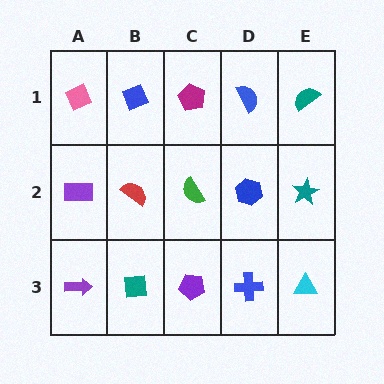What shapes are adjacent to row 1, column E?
A teal star (row 2, column E), a blue semicircle (row 1, column D).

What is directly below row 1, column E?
A teal star.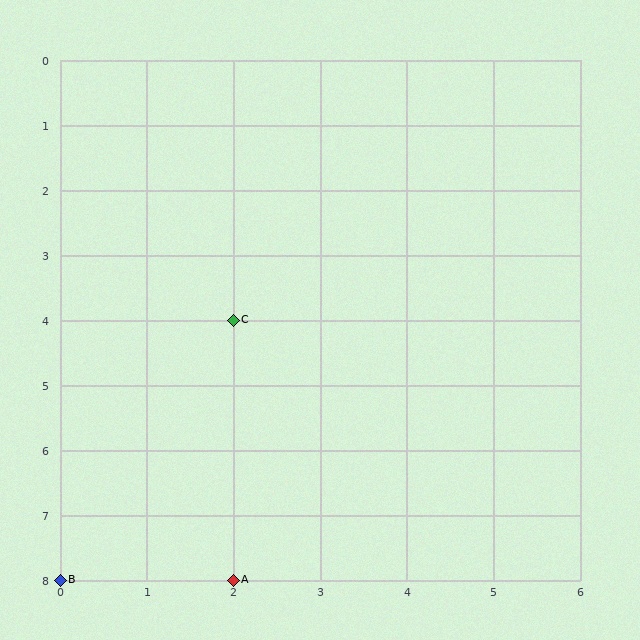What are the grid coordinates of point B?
Point B is at grid coordinates (0, 8).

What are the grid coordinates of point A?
Point A is at grid coordinates (2, 8).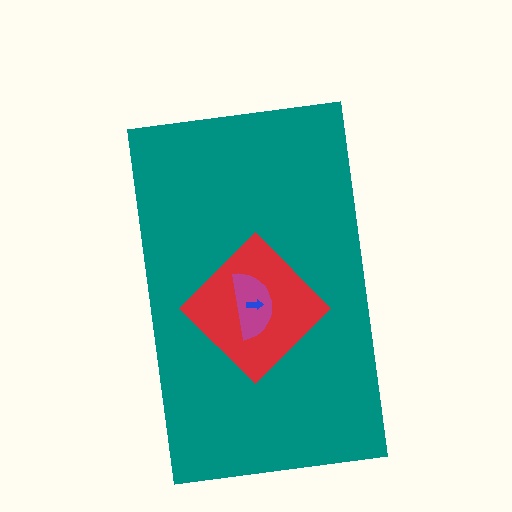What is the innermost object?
The blue arrow.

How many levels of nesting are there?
4.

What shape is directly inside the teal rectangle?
The red diamond.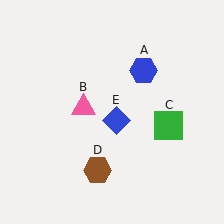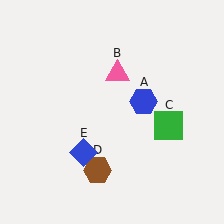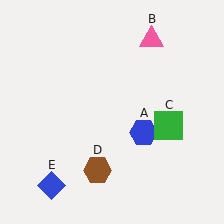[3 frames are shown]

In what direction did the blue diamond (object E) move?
The blue diamond (object E) moved down and to the left.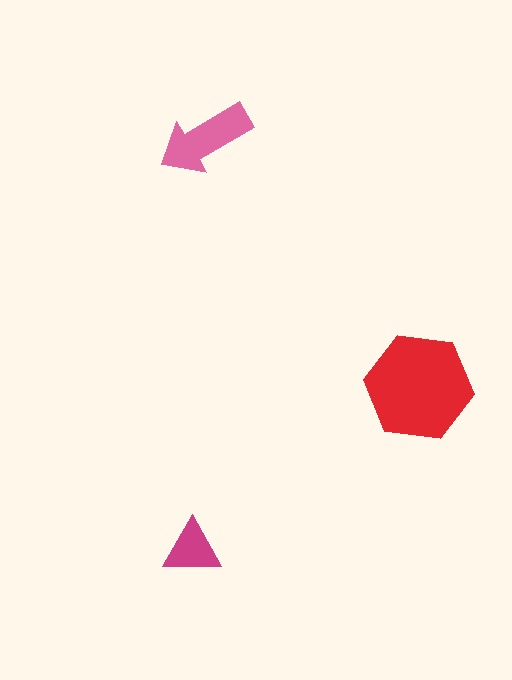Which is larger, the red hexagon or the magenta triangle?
The red hexagon.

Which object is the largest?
The red hexagon.